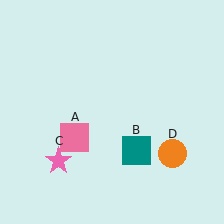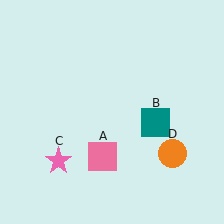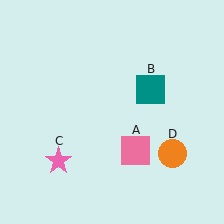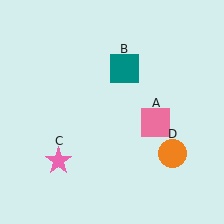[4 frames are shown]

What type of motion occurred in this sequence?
The pink square (object A), teal square (object B) rotated counterclockwise around the center of the scene.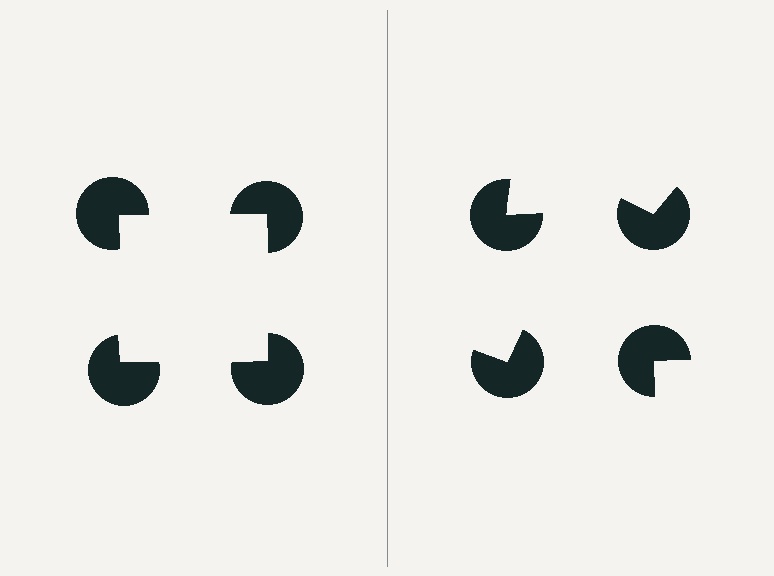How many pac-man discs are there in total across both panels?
8 — 4 on each side.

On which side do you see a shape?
An illusory square appears on the left side. On the right side the wedge cuts are rotated, so no coherent shape forms.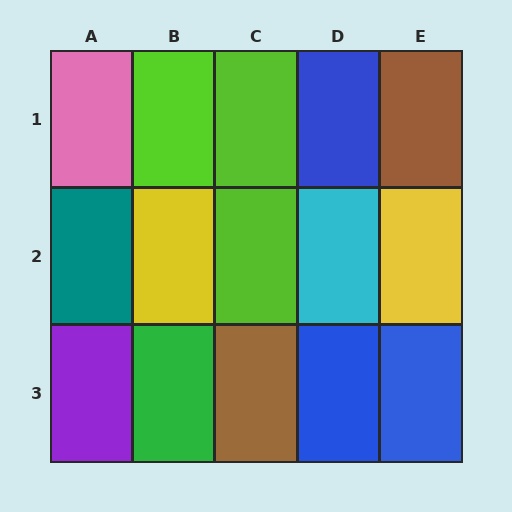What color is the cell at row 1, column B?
Lime.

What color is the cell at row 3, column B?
Green.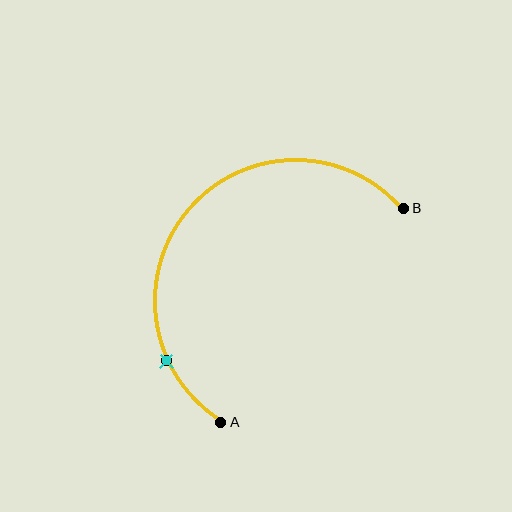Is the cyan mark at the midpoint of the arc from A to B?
No. The cyan mark lies on the arc but is closer to endpoint A. The arc midpoint would be at the point on the curve equidistant along the arc from both A and B.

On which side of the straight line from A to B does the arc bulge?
The arc bulges above and to the left of the straight line connecting A and B.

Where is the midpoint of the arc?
The arc midpoint is the point on the curve farthest from the straight line joining A and B. It sits above and to the left of that line.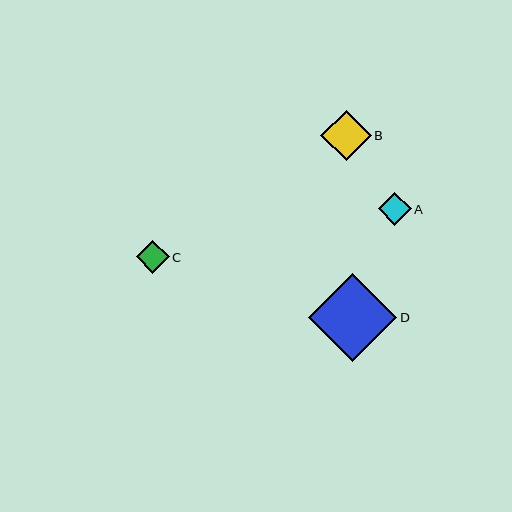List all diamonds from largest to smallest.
From largest to smallest: D, B, C, A.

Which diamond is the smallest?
Diamond A is the smallest with a size of approximately 33 pixels.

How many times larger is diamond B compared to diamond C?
Diamond B is approximately 1.5 times the size of diamond C.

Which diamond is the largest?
Diamond D is the largest with a size of approximately 88 pixels.